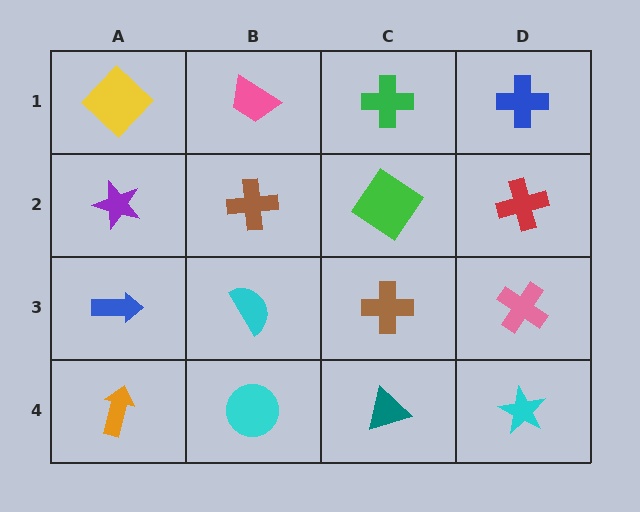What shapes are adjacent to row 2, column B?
A pink trapezoid (row 1, column B), a cyan semicircle (row 3, column B), a purple star (row 2, column A), a green diamond (row 2, column C).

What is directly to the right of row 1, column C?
A blue cross.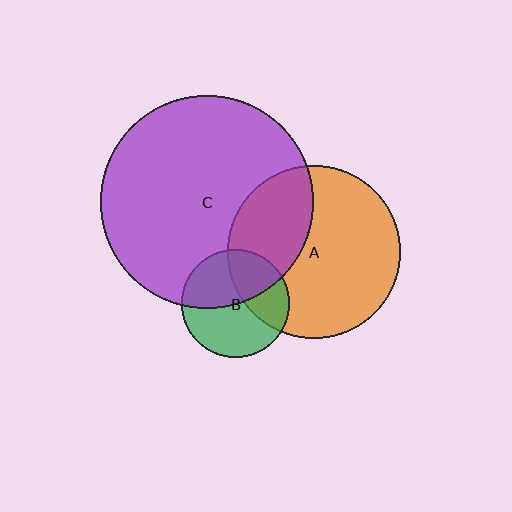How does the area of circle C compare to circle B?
Approximately 3.9 times.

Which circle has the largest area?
Circle C (purple).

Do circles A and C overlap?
Yes.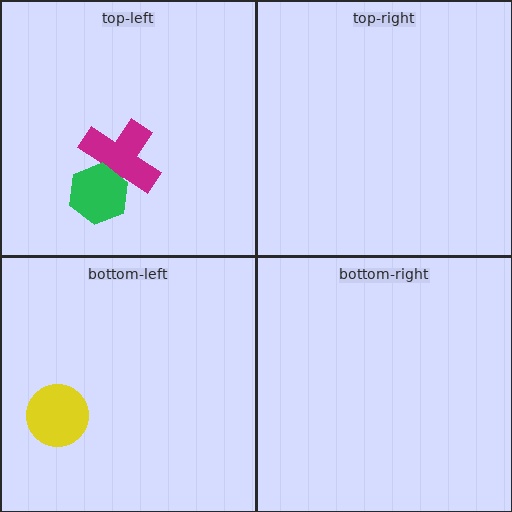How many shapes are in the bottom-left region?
1.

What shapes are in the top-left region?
The magenta cross, the green hexagon.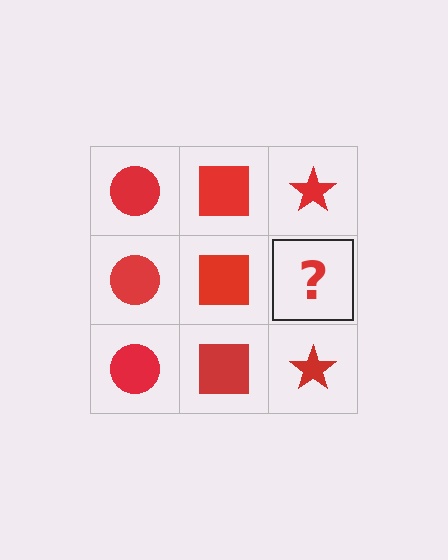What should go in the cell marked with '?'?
The missing cell should contain a red star.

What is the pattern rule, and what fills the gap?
The rule is that each column has a consistent shape. The gap should be filled with a red star.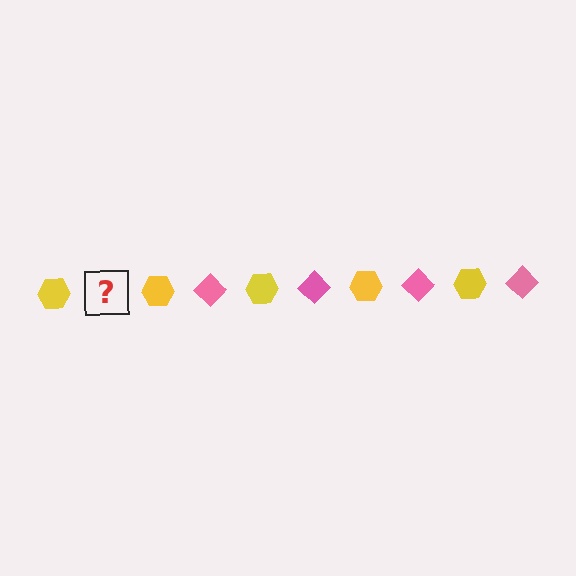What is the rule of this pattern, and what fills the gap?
The rule is that the pattern alternates between yellow hexagon and pink diamond. The gap should be filled with a pink diamond.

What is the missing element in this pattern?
The missing element is a pink diamond.